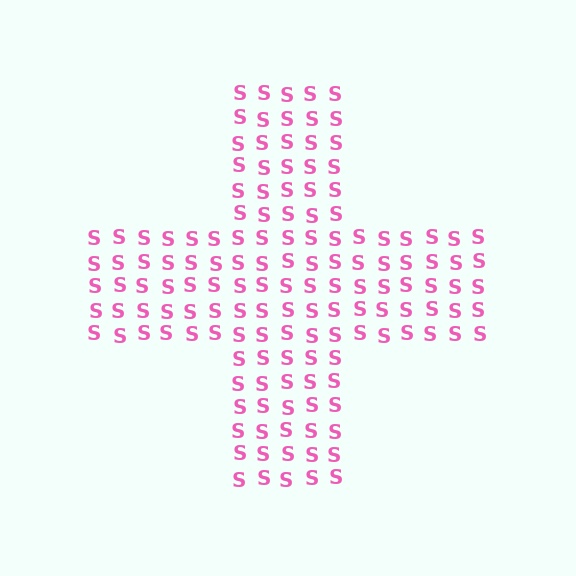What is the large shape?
The large shape is a cross.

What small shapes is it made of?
It is made of small letter S's.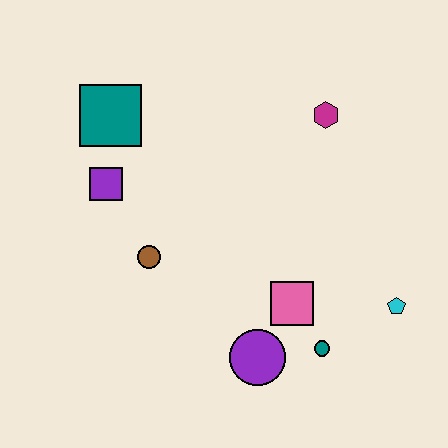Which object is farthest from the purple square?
The cyan pentagon is farthest from the purple square.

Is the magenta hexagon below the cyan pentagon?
No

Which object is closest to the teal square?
The purple square is closest to the teal square.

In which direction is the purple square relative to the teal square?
The purple square is below the teal square.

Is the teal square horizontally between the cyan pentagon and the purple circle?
No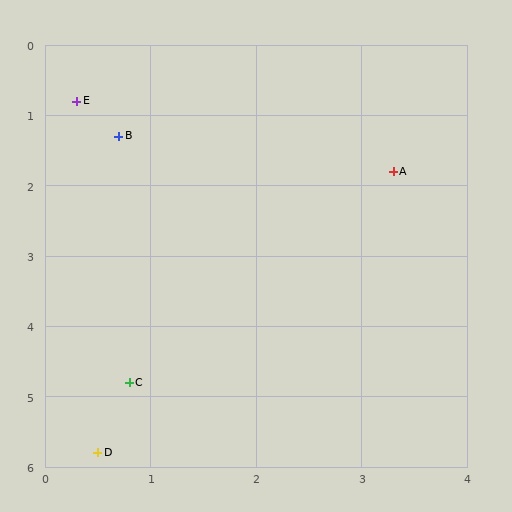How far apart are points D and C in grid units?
Points D and C are about 1.0 grid units apart.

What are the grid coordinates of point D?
Point D is at approximately (0.5, 5.8).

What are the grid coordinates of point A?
Point A is at approximately (3.3, 1.8).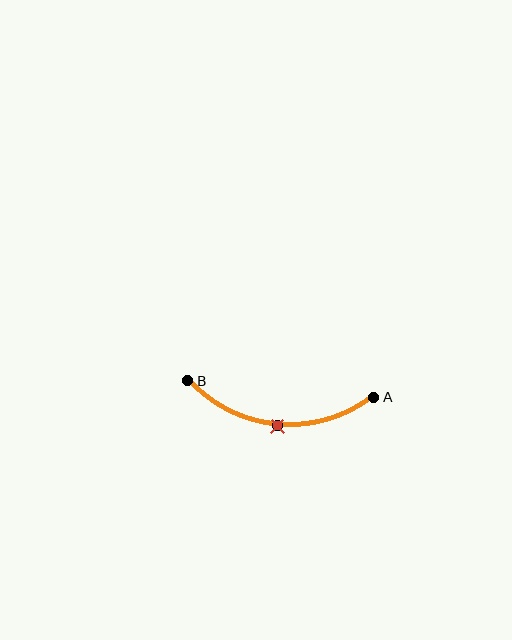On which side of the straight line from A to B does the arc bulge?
The arc bulges below the straight line connecting A and B.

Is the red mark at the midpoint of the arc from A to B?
Yes. The red mark lies on the arc at equal arc-length from both A and B — it is the arc midpoint.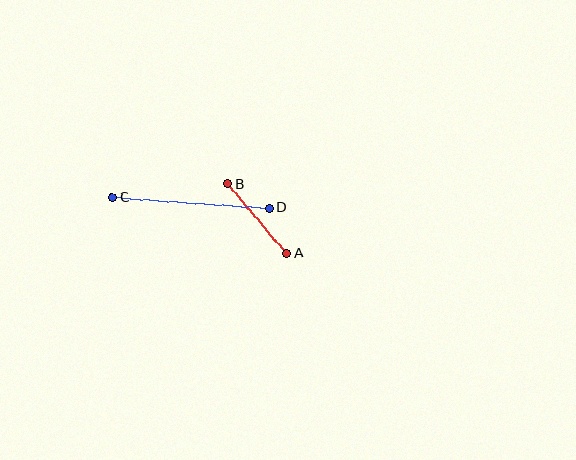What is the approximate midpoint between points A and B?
The midpoint is at approximately (257, 219) pixels.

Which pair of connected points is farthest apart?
Points C and D are farthest apart.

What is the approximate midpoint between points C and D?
The midpoint is at approximately (191, 203) pixels.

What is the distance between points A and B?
The distance is approximately 91 pixels.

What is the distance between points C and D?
The distance is approximately 158 pixels.